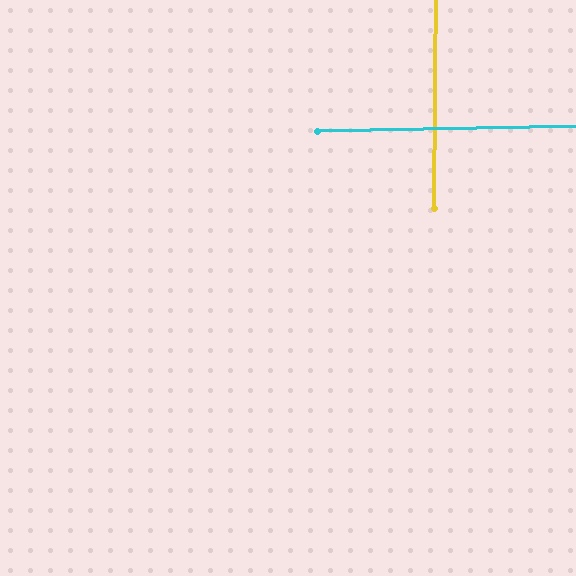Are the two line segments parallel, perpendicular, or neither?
Perpendicular — they meet at approximately 88°.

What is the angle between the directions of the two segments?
Approximately 88 degrees.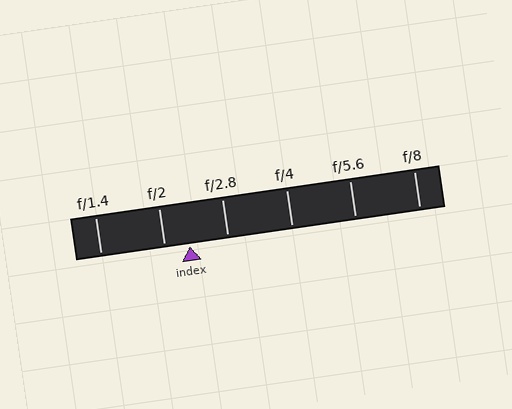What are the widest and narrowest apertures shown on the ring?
The widest aperture shown is f/1.4 and the narrowest is f/8.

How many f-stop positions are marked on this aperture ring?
There are 6 f-stop positions marked.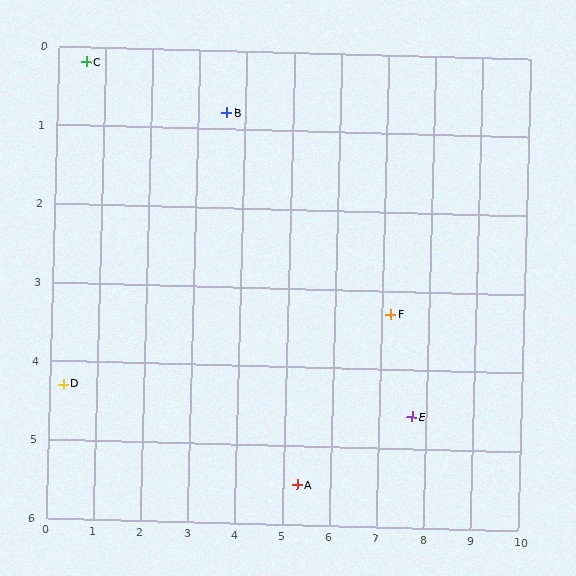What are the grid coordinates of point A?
Point A is at approximately (5.3, 5.5).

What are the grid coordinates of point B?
Point B is at approximately (3.6, 0.8).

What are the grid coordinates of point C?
Point C is at approximately (0.6, 0.2).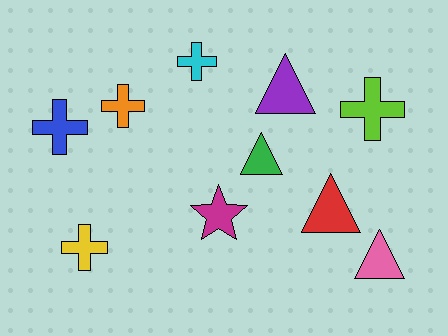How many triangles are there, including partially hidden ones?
There are 4 triangles.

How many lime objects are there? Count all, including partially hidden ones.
There is 1 lime object.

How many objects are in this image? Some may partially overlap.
There are 10 objects.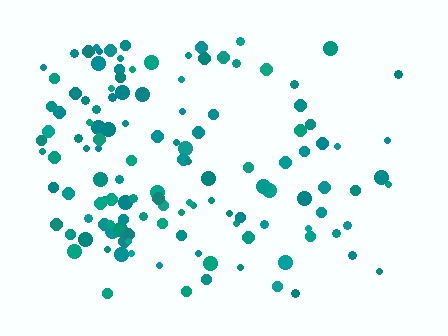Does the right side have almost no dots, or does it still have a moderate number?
Still a moderate number, just noticeably fewer than the left.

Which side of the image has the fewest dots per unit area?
The right.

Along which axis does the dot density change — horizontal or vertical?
Horizontal.